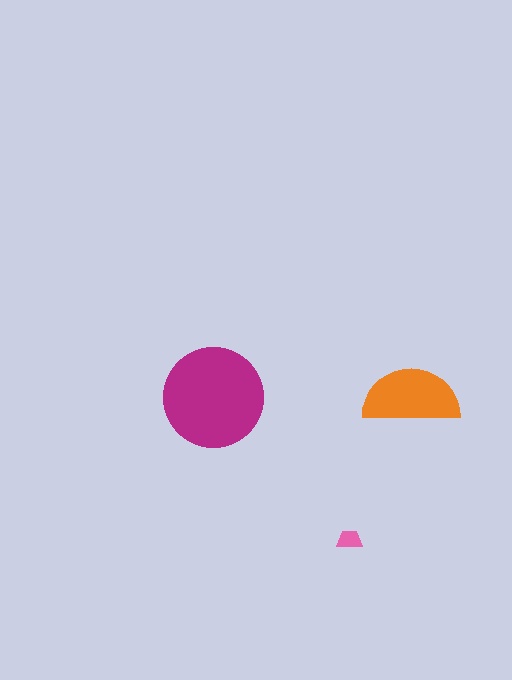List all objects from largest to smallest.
The magenta circle, the orange semicircle, the pink trapezoid.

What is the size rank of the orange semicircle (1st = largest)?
2nd.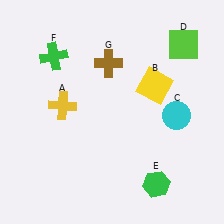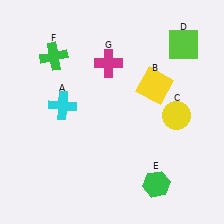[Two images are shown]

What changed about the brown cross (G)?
In Image 1, G is brown. In Image 2, it changed to magenta.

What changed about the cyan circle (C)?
In Image 1, C is cyan. In Image 2, it changed to yellow.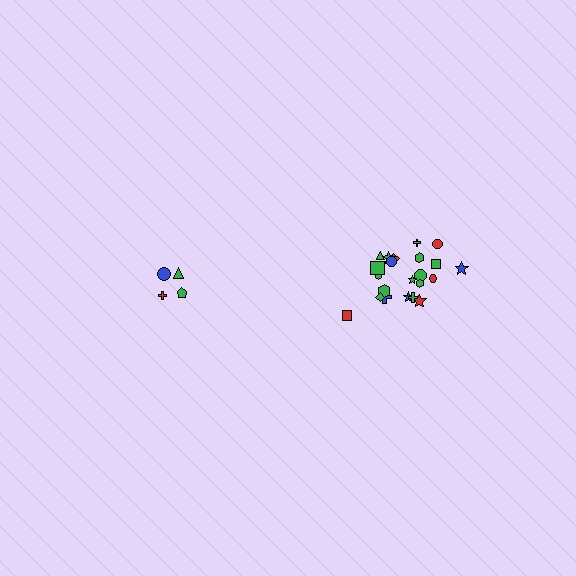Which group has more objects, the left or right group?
The right group.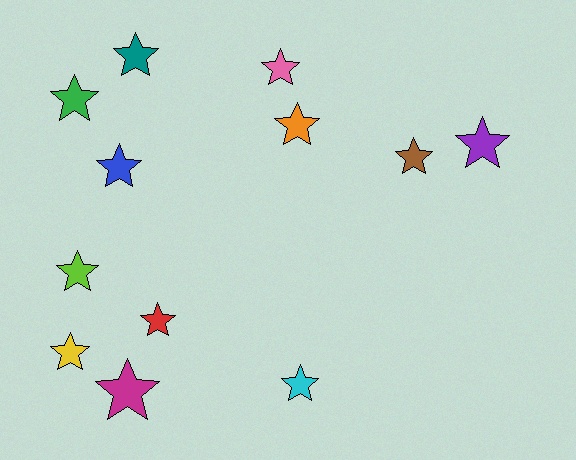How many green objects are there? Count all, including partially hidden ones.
There is 1 green object.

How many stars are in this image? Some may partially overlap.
There are 12 stars.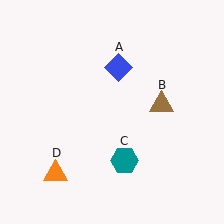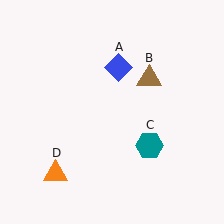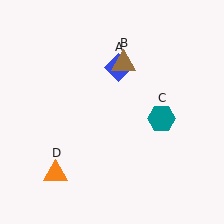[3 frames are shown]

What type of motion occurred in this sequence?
The brown triangle (object B), teal hexagon (object C) rotated counterclockwise around the center of the scene.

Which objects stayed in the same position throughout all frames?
Blue diamond (object A) and orange triangle (object D) remained stationary.